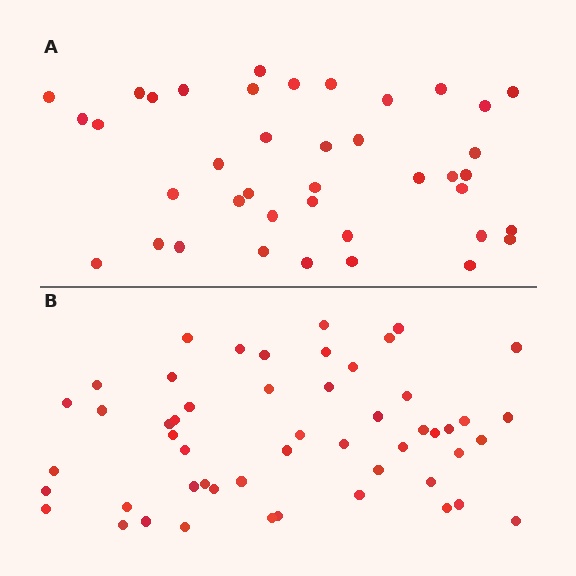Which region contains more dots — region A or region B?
Region B (the bottom region) has more dots.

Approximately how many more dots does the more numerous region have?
Region B has roughly 12 or so more dots than region A.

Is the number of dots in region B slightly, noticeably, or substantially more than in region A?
Region B has noticeably more, but not dramatically so. The ratio is roughly 1.3 to 1.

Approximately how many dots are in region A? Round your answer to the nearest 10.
About 40 dots.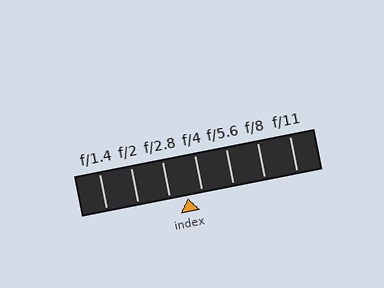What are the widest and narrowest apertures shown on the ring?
The widest aperture shown is f/1.4 and the narrowest is f/11.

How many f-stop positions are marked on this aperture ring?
There are 7 f-stop positions marked.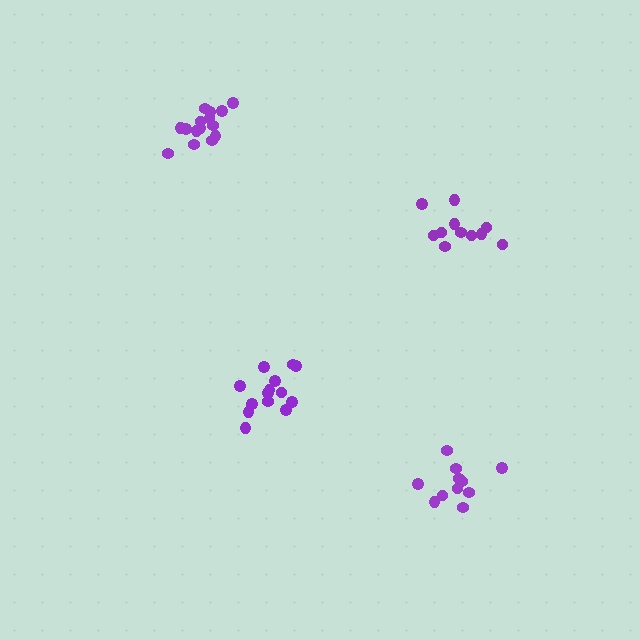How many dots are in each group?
Group 1: 15 dots, Group 2: 11 dots, Group 3: 14 dots, Group 4: 11 dots (51 total).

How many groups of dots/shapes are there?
There are 4 groups.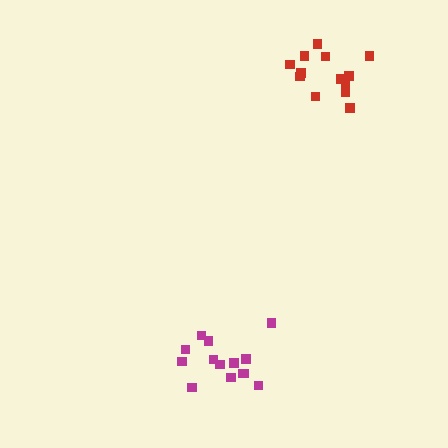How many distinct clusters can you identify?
There are 2 distinct clusters.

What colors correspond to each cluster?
The clusters are colored: red, magenta.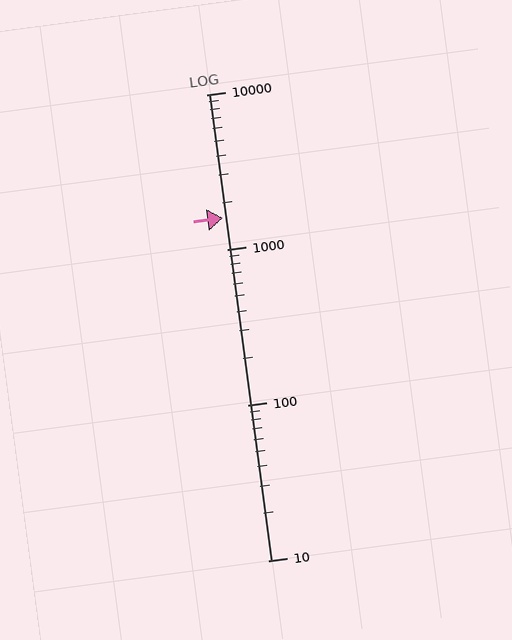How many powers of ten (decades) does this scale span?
The scale spans 3 decades, from 10 to 10000.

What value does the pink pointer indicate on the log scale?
The pointer indicates approximately 1600.